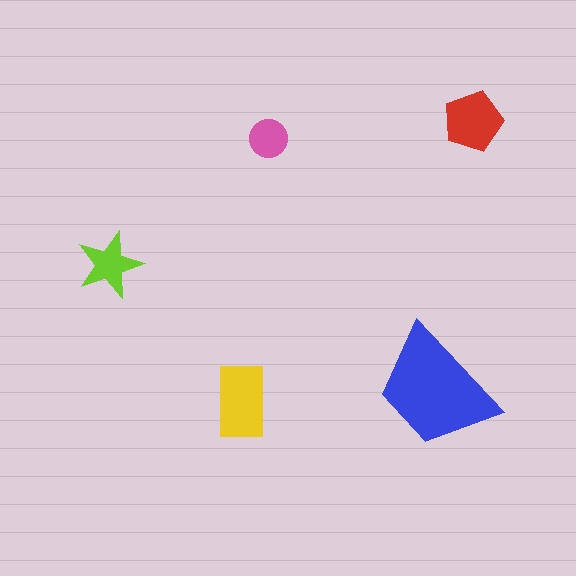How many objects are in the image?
There are 5 objects in the image.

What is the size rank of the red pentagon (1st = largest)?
3rd.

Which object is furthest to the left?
The lime star is leftmost.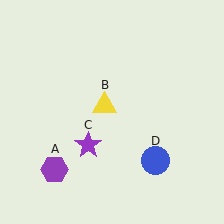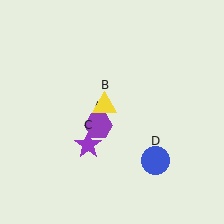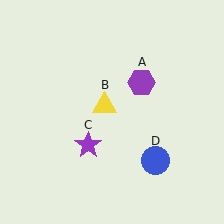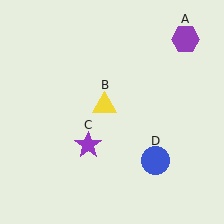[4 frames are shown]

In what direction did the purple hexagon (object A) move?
The purple hexagon (object A) moved up and to the right.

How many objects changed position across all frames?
1 object changed position: purple hexagon (object A).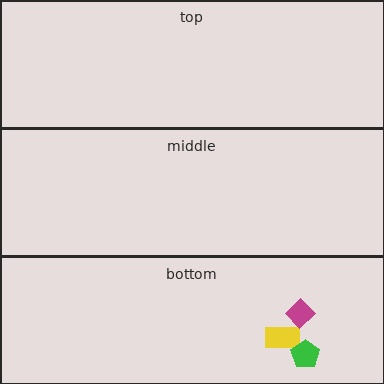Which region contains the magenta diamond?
The bottom region.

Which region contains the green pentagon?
The bottom region.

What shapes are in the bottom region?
The yellow rectangle, the magenta diamond, the green pentagon.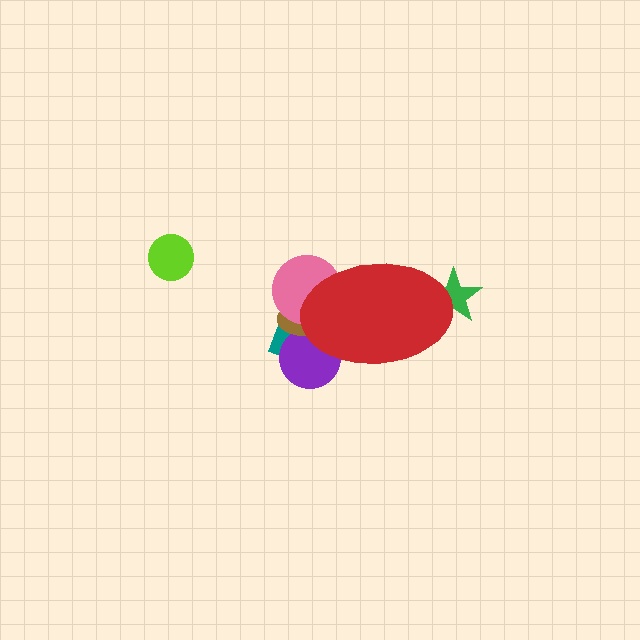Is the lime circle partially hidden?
No, the lime circle is fully visible.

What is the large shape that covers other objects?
A red ellipse.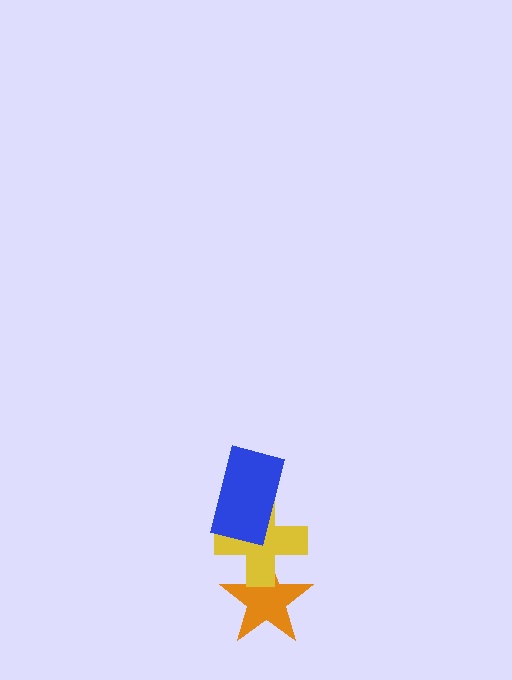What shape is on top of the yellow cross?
The blue rectangle is on top of the yellow cross.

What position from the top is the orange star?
The orange star is 3rd from the top.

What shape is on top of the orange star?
The yellow cross is on top of the orange star.